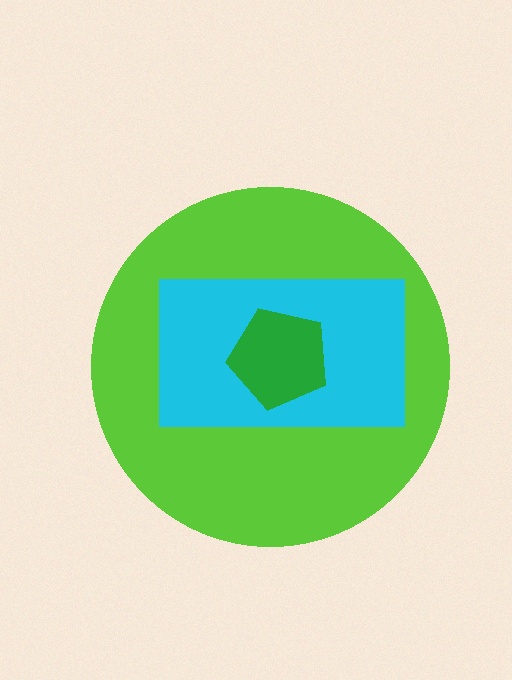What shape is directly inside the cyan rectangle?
The green pentagon.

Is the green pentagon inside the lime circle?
Yes.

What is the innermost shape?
The green pentagon.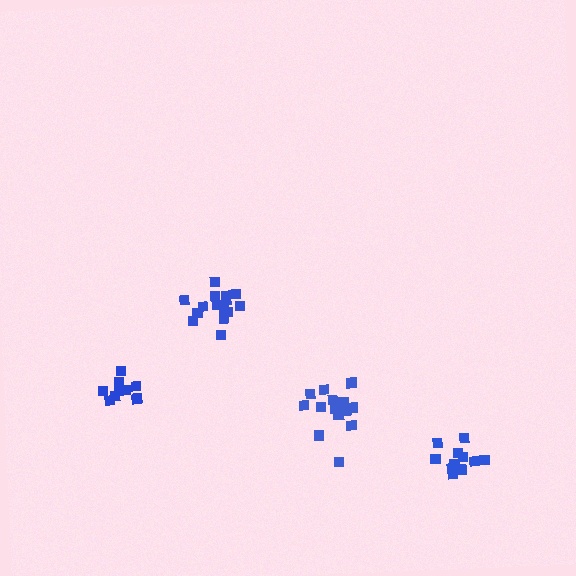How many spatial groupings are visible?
There are 4 spatial groupings.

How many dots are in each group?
Group 1: 15 dots, Group 2: 11 dots, Group 3: 15 dots, Group 4: 10 dots (51 total).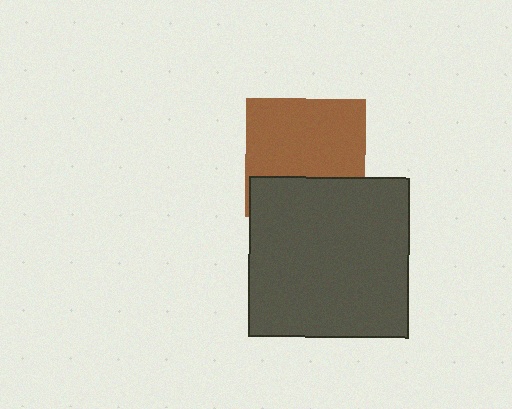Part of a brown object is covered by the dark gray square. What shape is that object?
It is a square.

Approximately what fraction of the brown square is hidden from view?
Roughly 34% of the brown square is hidden behind the dark gray square.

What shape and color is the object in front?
The object in front is a dark gray square.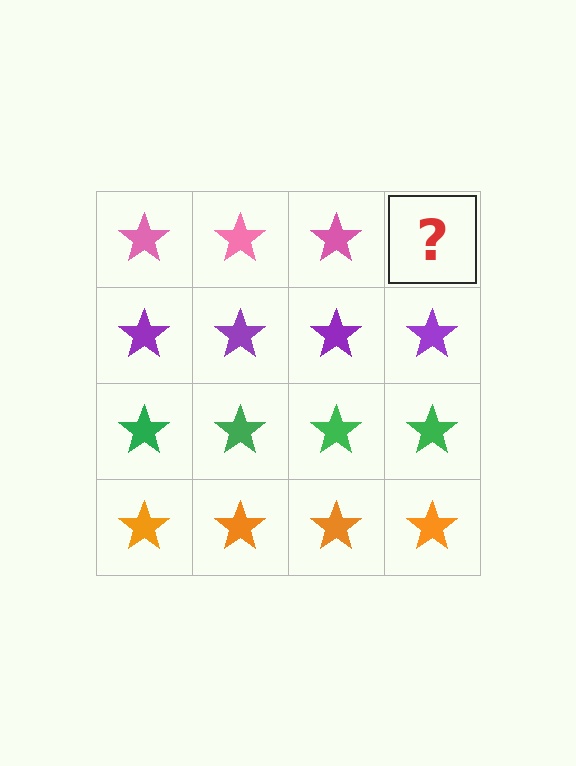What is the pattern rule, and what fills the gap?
The rule is that each row has a consistent color. The gap should be filled with a pink star.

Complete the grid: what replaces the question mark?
The question mark should be replaced with a pink star.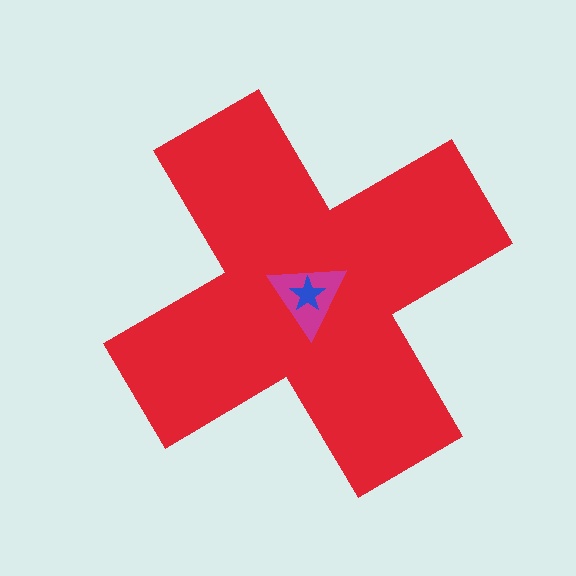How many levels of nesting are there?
3.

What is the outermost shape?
The red cross.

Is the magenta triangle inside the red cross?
Yes.